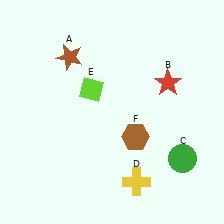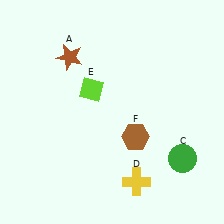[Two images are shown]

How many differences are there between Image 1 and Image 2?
There is 1 difference between the two images.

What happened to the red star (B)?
The red star (B) was removed in Image 2. It was in the top-right area of Image 1.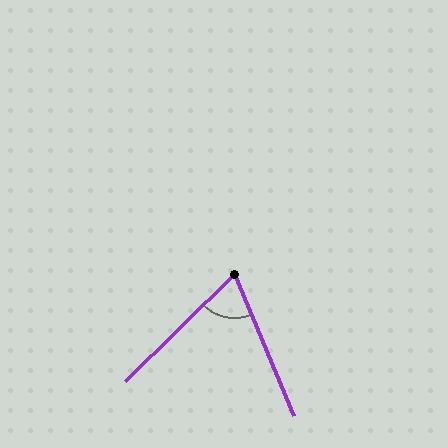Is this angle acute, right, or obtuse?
It is acute.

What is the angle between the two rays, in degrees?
Approximately 69 degrees.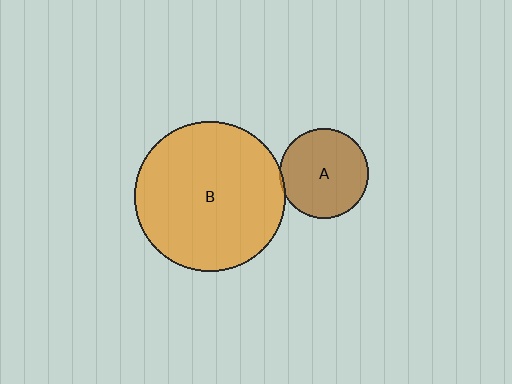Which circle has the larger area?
Circle B (orange).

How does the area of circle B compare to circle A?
Approximately 2.8 times.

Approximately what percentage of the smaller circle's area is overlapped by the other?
Approximately 5%.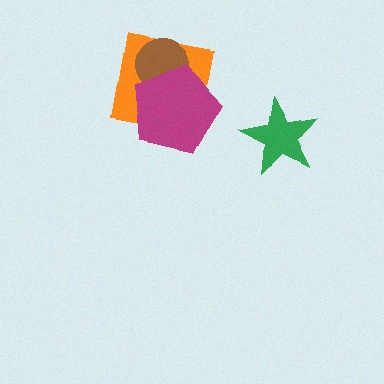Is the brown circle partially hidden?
Yes, it is partially covered by another shape.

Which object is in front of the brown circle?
The magenta pentagon is in front of the brown circle.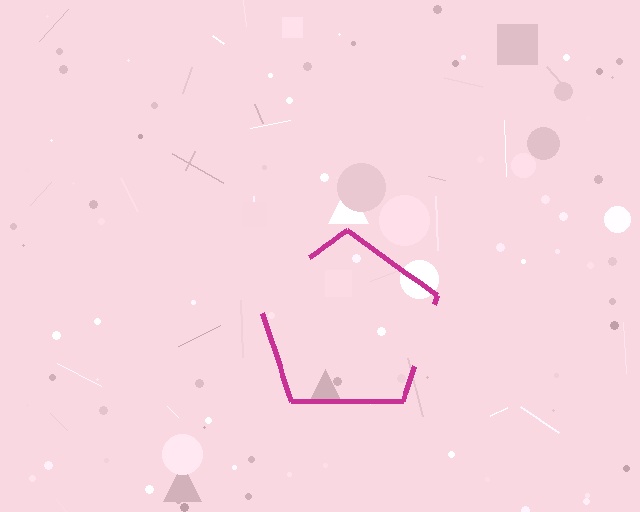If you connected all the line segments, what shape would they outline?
They would outline a pentagon.